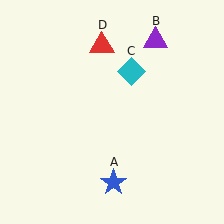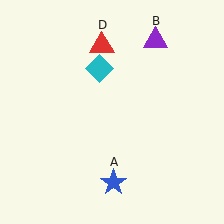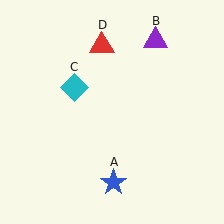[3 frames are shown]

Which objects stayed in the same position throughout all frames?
Blue star (object A) and purple triangle (object B) and red triangle (object D) remained stationary.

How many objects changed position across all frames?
1 object changed position: cyan diamond (object C).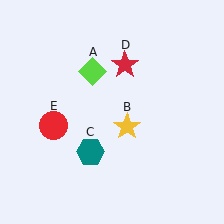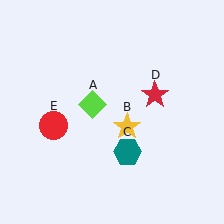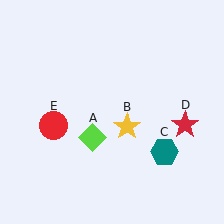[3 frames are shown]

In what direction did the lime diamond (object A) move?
The lime diamond (object A) moved down.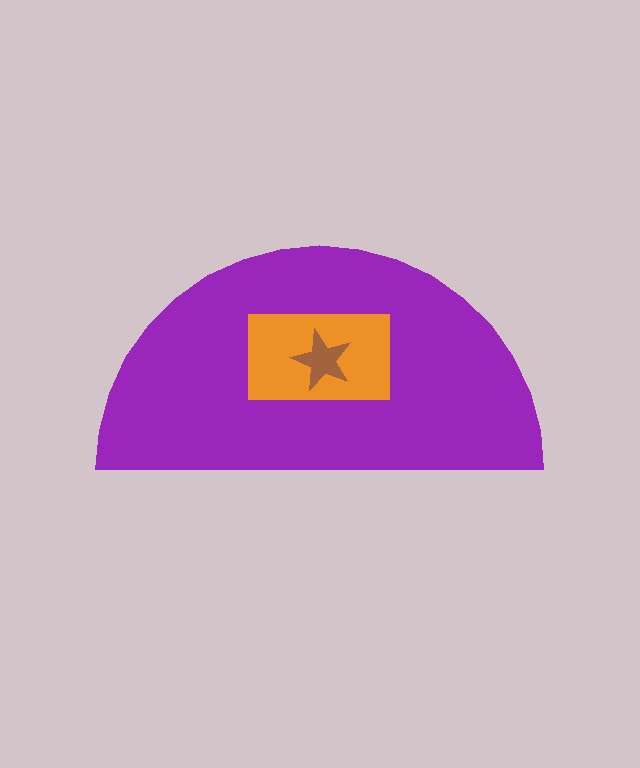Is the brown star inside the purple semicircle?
Yes.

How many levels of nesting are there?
3.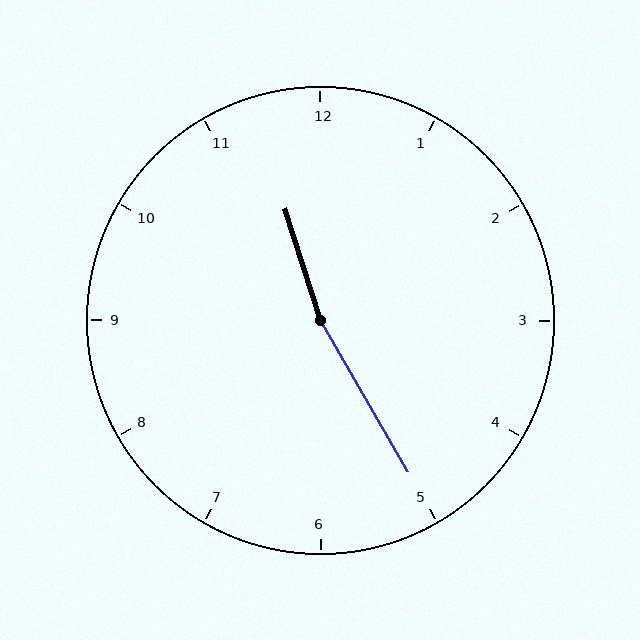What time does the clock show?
11:25.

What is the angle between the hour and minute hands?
Approximately 168 degrees.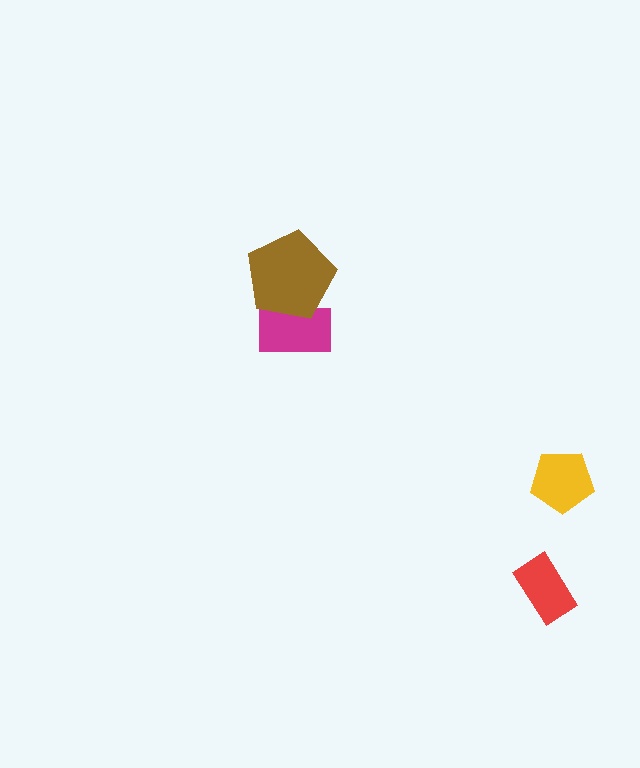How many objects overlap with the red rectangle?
0 objects overlap with the red rectangle.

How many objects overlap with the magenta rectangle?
1 object overlaps with the magenta rectangle.